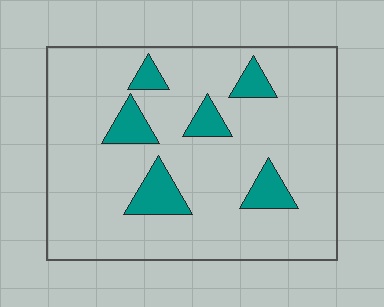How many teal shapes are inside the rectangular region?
6.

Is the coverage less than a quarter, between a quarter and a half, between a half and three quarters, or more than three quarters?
Less than a quarter.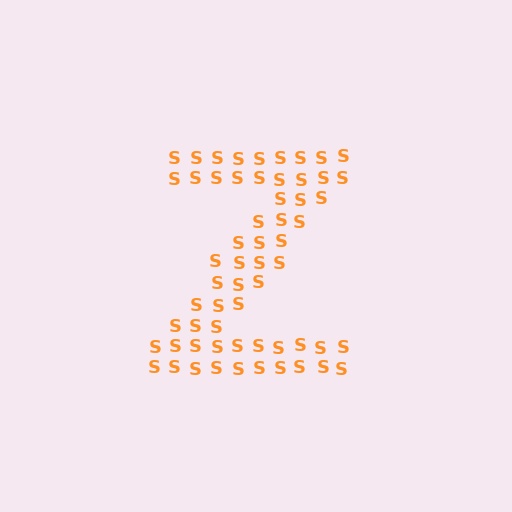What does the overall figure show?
The overall figure shows the letter Z.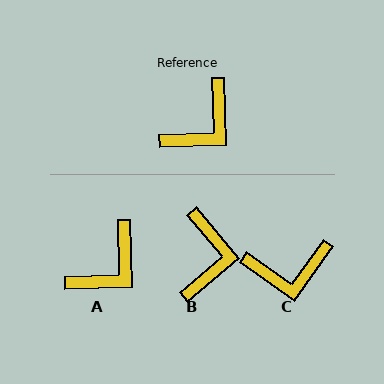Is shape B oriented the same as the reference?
No, it is off by about 38 degrees.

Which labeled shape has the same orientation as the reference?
A.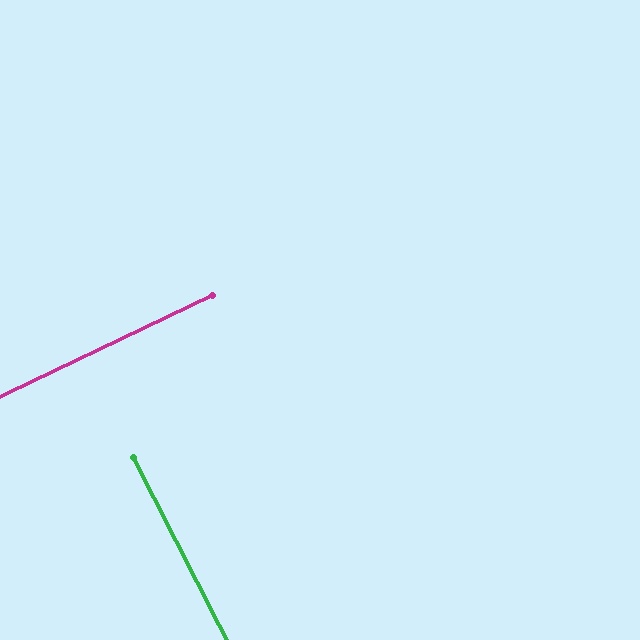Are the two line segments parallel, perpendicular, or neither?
Perpendicular — they meet at approximately 88°.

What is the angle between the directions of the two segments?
Approximately 88 degrees.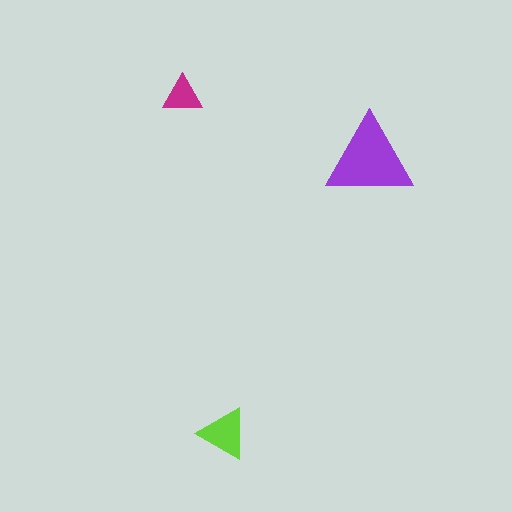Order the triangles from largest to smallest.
the purple one, the lime one, the magenta one.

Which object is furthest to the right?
The purple triangle is rightmost.